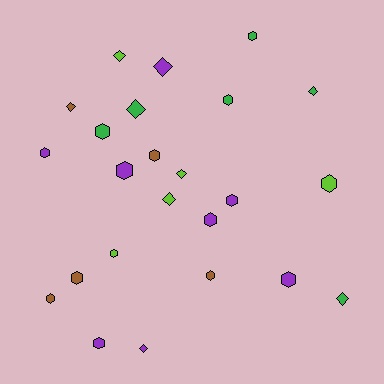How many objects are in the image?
There are 24 objects.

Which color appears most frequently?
Purple, with 8 objects.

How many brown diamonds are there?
There is 1 brown diamond.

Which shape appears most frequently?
Hexagon, with 15 objects.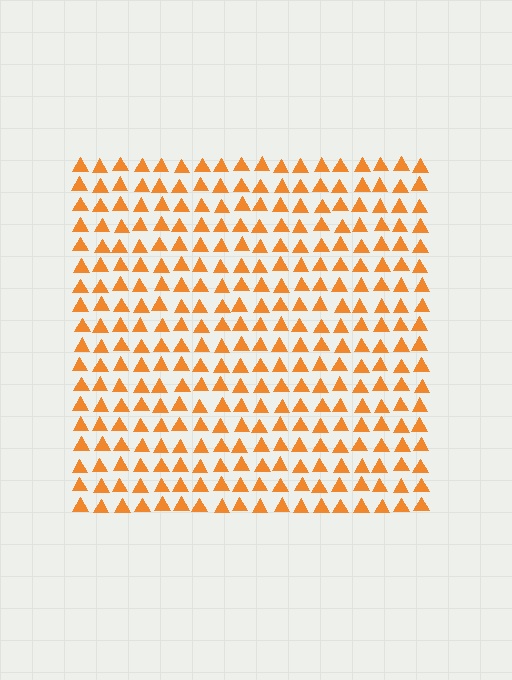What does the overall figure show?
The overall figure shows a square.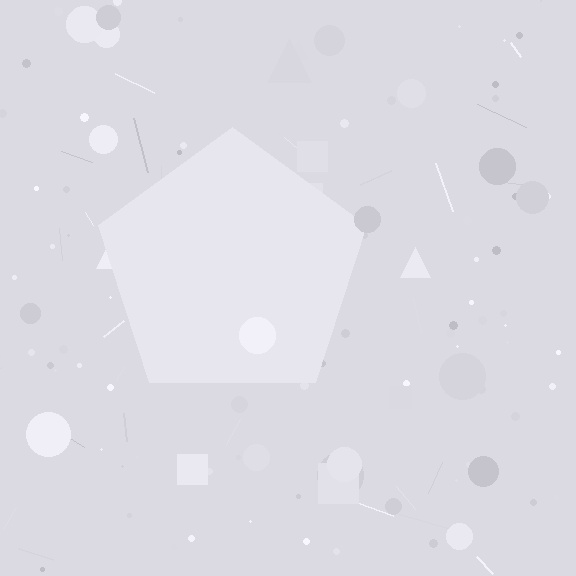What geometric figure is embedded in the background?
A pentagon is embedded in the background.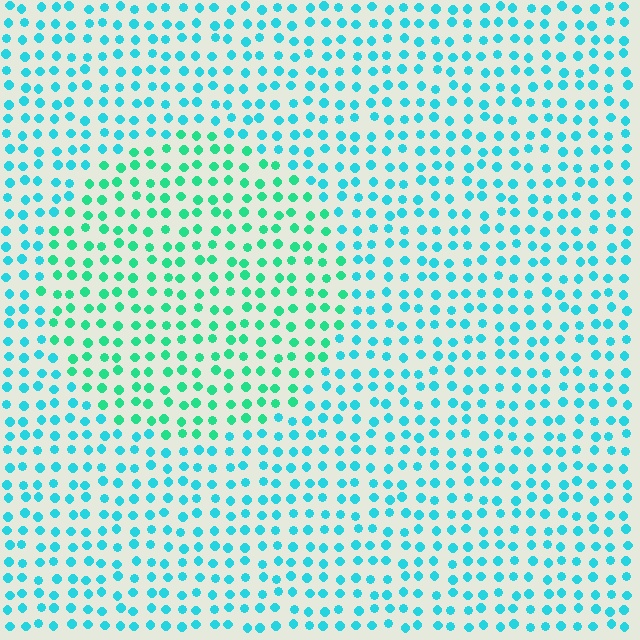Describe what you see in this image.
The image is filled with small cyan elements in a uniform arrangement. A circle-shaped region is visible where the elements are tinted to a slightly different hue, forming a subtle color boundary.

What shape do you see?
I see a circle.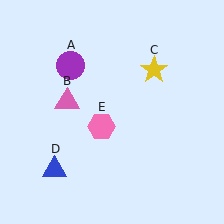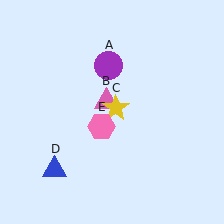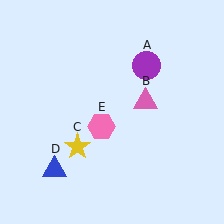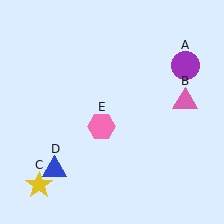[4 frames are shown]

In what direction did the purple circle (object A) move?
The purple circle (object A) moved right.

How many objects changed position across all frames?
3 objects changed position: purple circle (object A), pink triangle (object B), yellow star (object C).